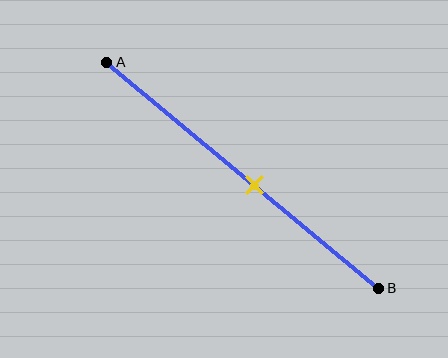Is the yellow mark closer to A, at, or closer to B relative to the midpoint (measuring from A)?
The yellow mark is closer to point B than the midpoint of segment AB.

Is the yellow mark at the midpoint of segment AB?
No, the mark is at about 55% from A, not at the 50% midpoint.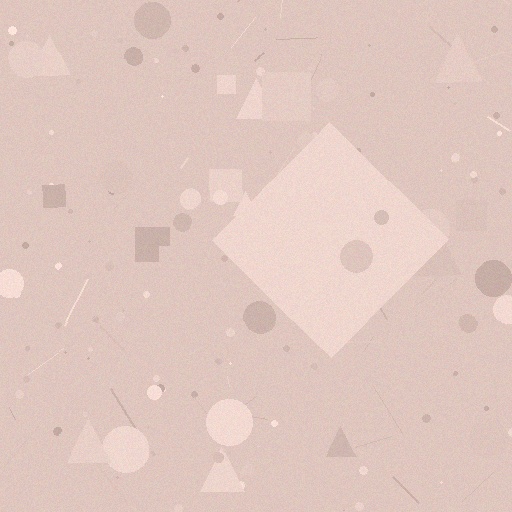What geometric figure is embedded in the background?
A diamond is embedded in the background.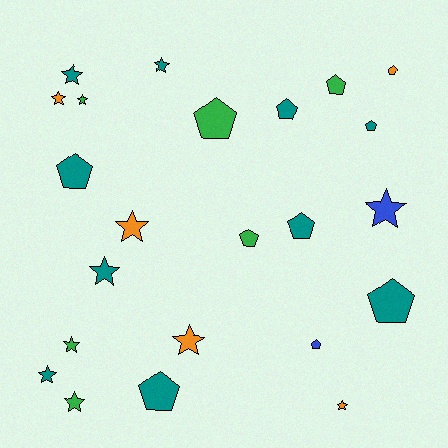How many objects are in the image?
There are 23 objects.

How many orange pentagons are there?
There is 1 orange pentagon.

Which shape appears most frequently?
Star, with 12 objects.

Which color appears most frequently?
Teal, with 10 objects.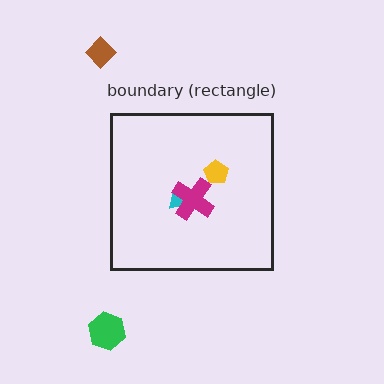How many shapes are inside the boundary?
3 inside, 2 outside.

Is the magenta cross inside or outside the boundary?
Inside.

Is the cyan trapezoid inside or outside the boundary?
Inside.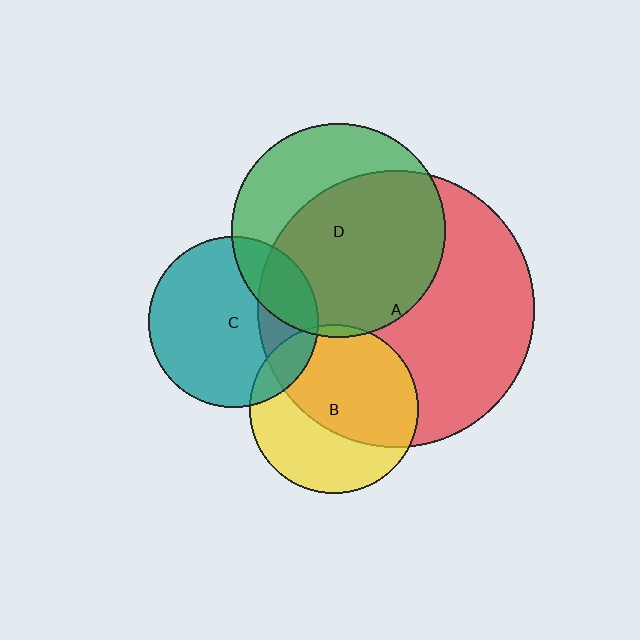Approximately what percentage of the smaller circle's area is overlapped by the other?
Approximately 25%.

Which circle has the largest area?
Circle A (red).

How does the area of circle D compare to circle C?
Approximately 1.6 times.